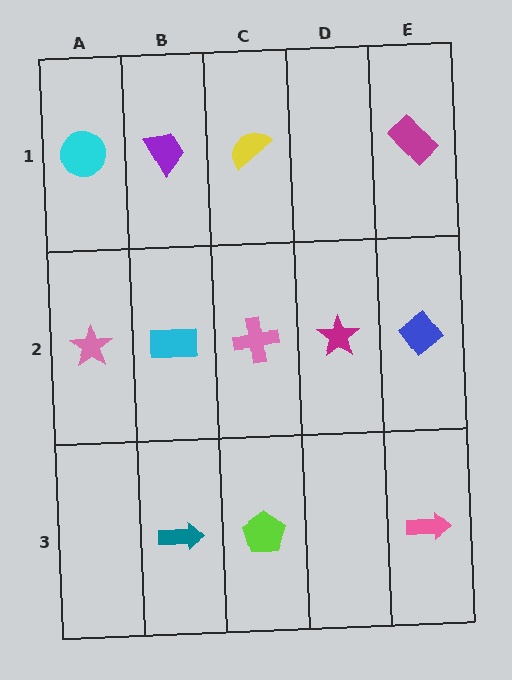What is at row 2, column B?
A cyan rectangle.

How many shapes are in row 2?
5 shapes.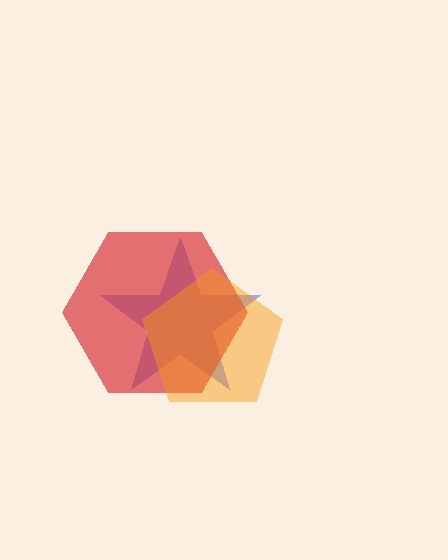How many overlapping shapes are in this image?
There are 3 overlapping shapes in the image.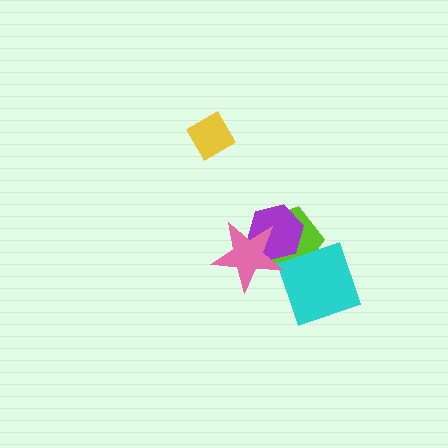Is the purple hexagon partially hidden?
Yes, it is partially covered by another shape.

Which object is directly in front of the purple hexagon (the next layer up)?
The cyan diamond is directly in front of the purple hexagon.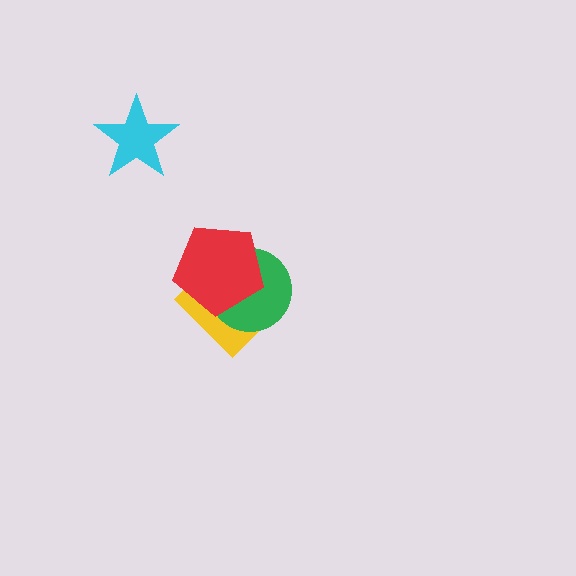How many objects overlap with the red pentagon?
2 objects overlap with the red pentagon.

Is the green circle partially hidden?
Yes, it is partially covered by another shape.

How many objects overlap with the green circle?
2 objects overlap with the green circle.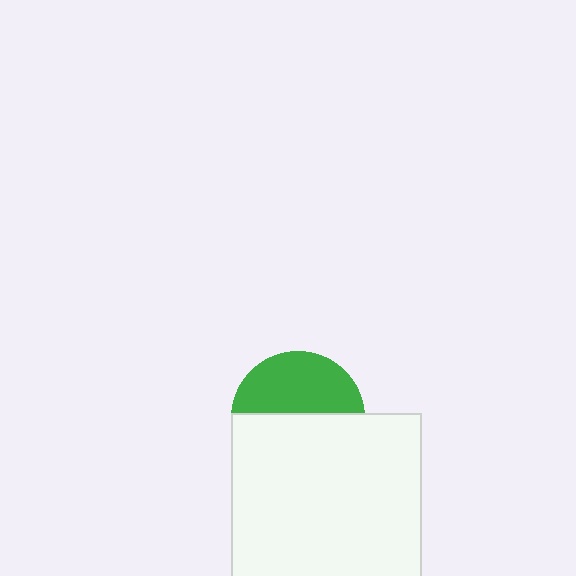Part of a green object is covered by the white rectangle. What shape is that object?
It is a circle.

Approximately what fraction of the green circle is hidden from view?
Roughly 54% of the green circle is hidden behind the white rectangle.